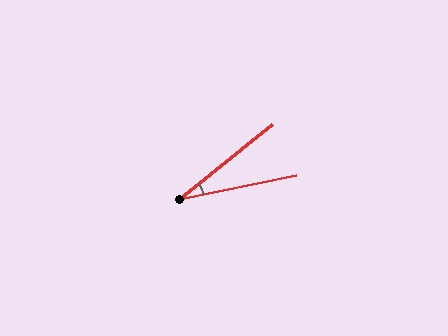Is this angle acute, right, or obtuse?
It is acute.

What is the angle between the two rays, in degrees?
Approximately 27 degrees.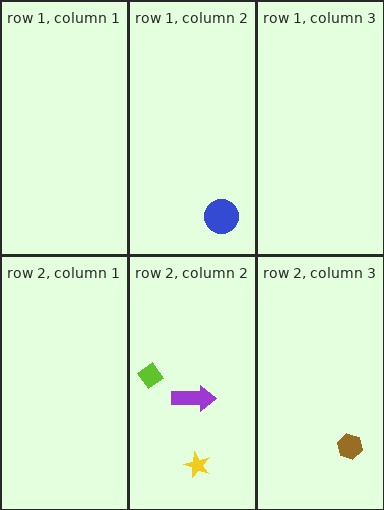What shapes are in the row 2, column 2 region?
The purple arrow, the lime diamond, the yellow star.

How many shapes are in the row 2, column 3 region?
1.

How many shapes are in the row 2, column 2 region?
3.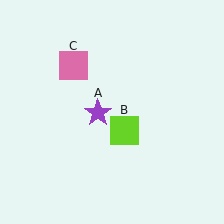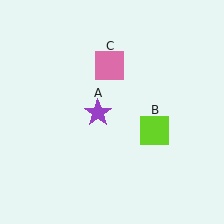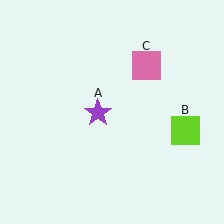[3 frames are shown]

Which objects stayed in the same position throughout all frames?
Purple star (object A) remained stationary.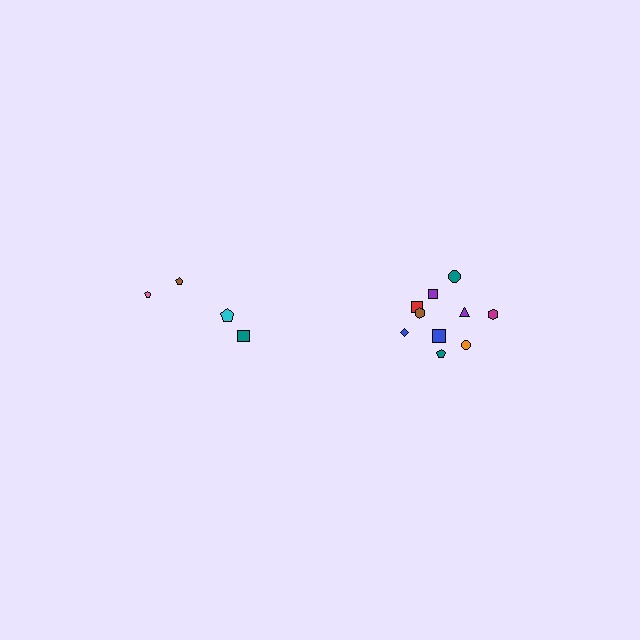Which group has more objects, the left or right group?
The right group.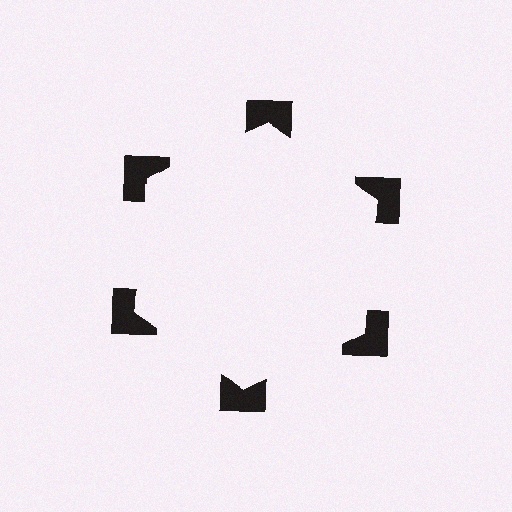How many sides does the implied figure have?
6 sides.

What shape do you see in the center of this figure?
An illusory hexagon — its edges are inferred from the aligned wedge cuts in the notched squares, not physically drawn.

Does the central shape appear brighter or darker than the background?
It typically appears slightly brighter than the background, even though no actual brightness change is drawn.